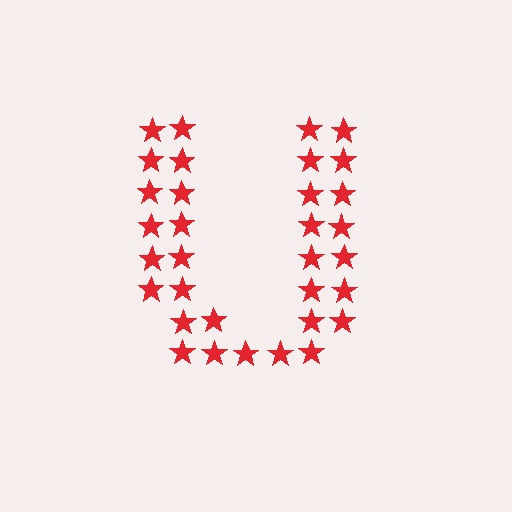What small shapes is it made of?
It is made of small stars.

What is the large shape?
The large shape is the letter U.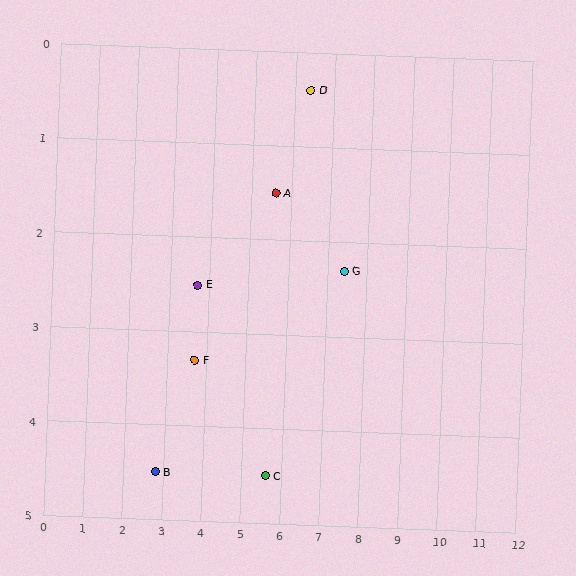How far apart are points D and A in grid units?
Points D and A are about 1.4 grid units apart.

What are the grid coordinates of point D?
Point D is at approximately (6.4, 0.4).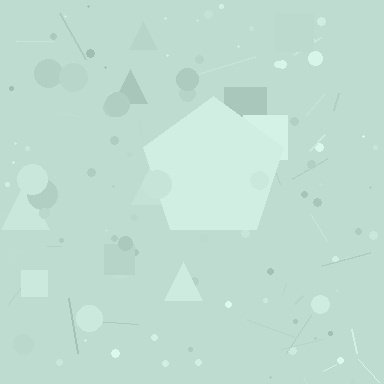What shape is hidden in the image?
A pentagon is hidden in the image.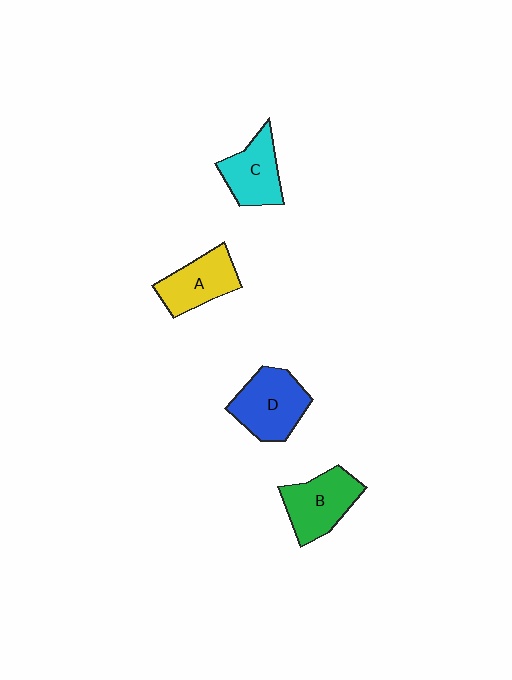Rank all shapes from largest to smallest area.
From largest to smallest: D (blue), B (green), A (yellow), C (cyan).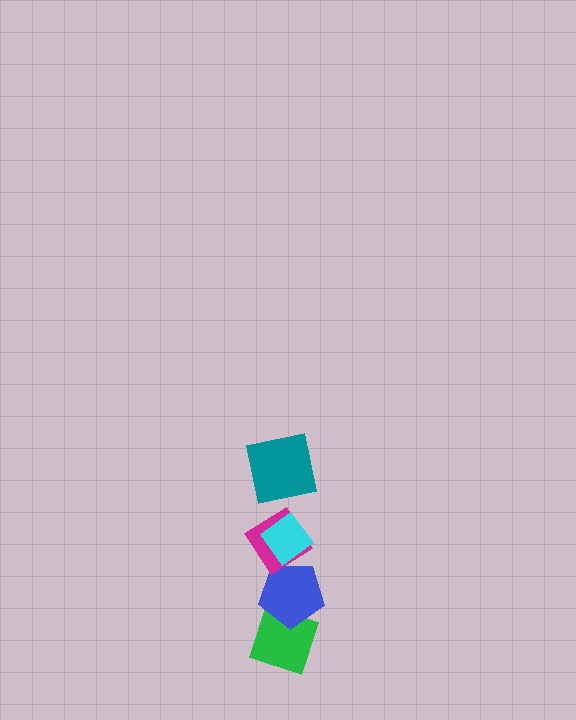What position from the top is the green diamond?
The green diamond is 5th from the top.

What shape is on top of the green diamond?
The blue pentagon is on top of the green diamond.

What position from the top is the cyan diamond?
The cyan diamond is 2nd from the top.